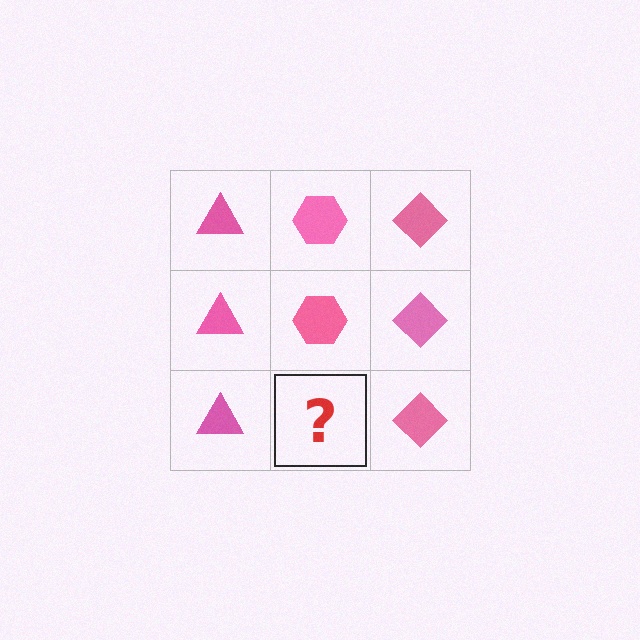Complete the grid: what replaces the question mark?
The question mark should be replaced with a pink hexagon.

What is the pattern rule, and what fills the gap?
The rule is that each column has a consistent shape. The gap should be filled with a pink hexagon.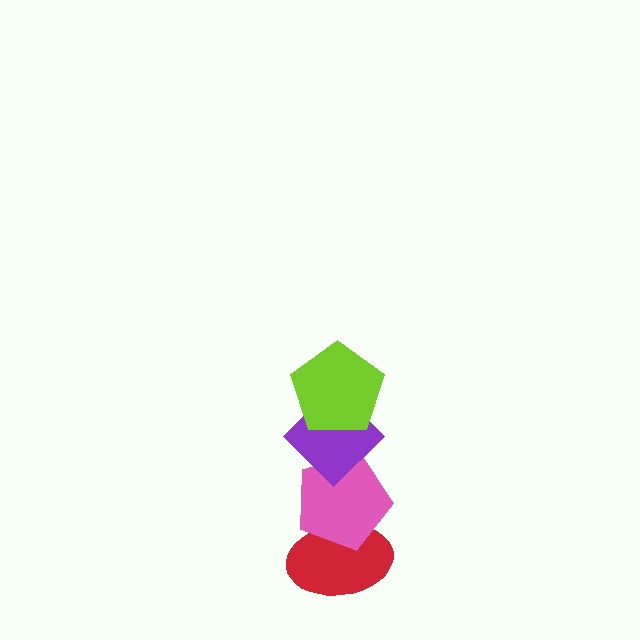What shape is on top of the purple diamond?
The lime pentagon is on top of the purple diamond.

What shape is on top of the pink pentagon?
The purple diamond is on top of the pink pentagon.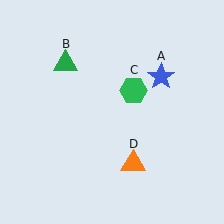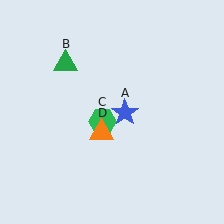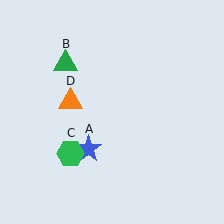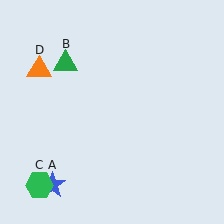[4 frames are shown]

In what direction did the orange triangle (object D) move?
The orange triangle (object D) moved up and to the left.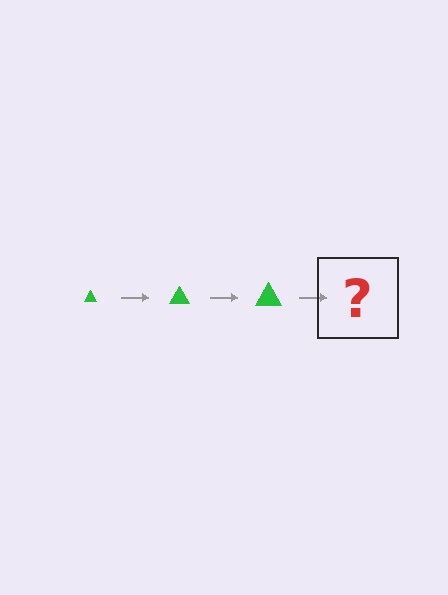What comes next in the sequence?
The next element should be a green triangle, larger than the previous one.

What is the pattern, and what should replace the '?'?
The pattern is that the triangle gets progressively larger each step. The '?' should be a green triangle, larger than the previous one.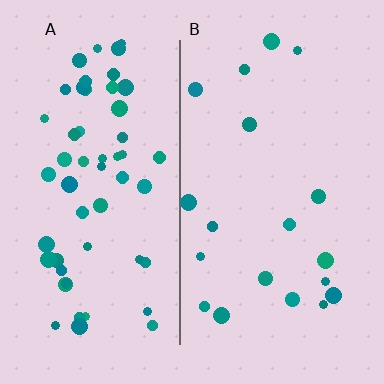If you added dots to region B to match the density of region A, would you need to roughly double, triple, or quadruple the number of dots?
Approximately triple.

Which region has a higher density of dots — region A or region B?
A (the left).